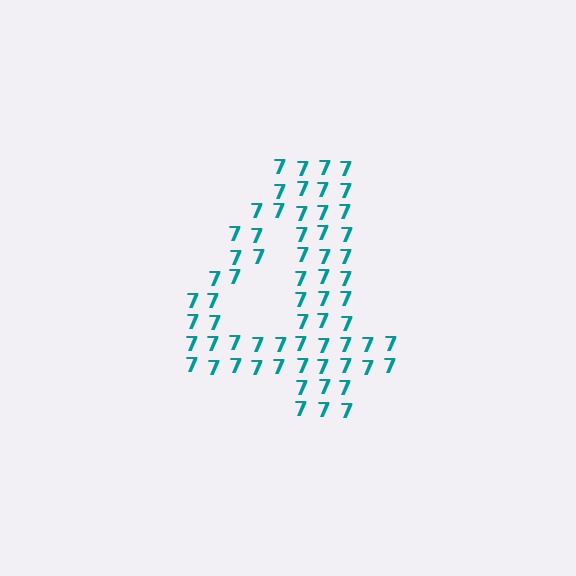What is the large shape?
The large shape is the digit 4.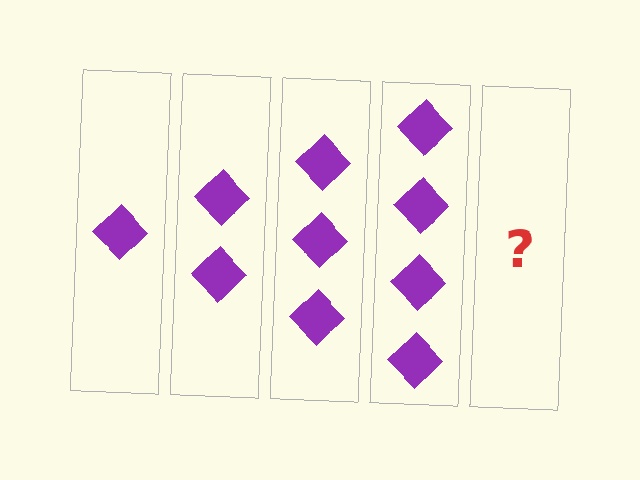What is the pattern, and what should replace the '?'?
The pattern is that each step adds one more diamond. The '?' should be 5 diamonds.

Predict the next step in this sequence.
The next step is 5 diamonds.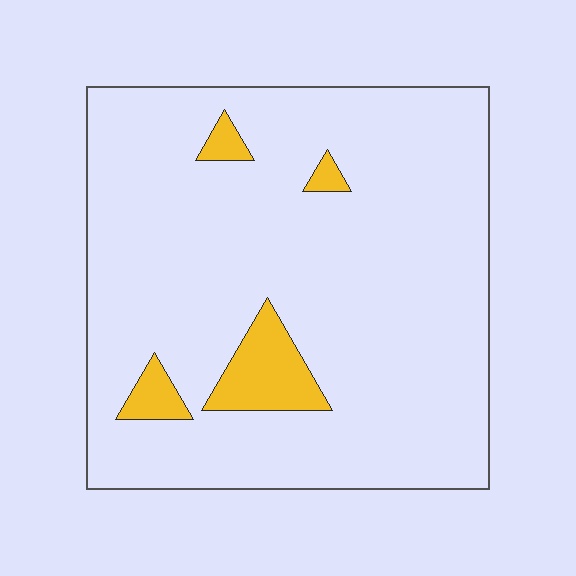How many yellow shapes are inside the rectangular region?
4.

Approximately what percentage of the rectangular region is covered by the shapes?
Approximately 10%.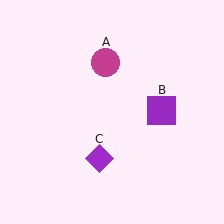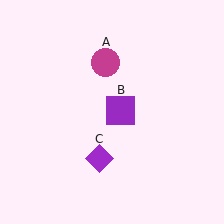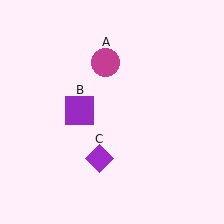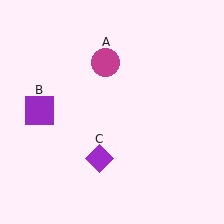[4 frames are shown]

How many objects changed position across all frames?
1 object changed position: purple square (object B).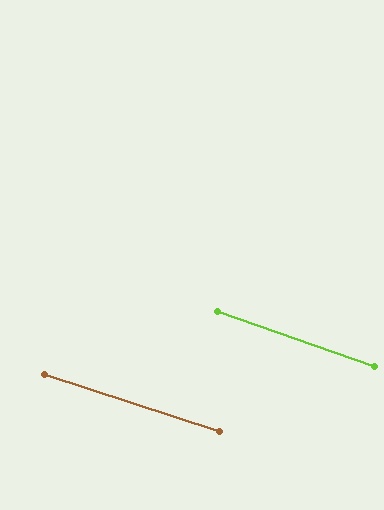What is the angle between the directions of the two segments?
Approximately 1 degree.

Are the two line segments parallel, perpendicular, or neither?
Parallel — their directions differ by only 1.0°.